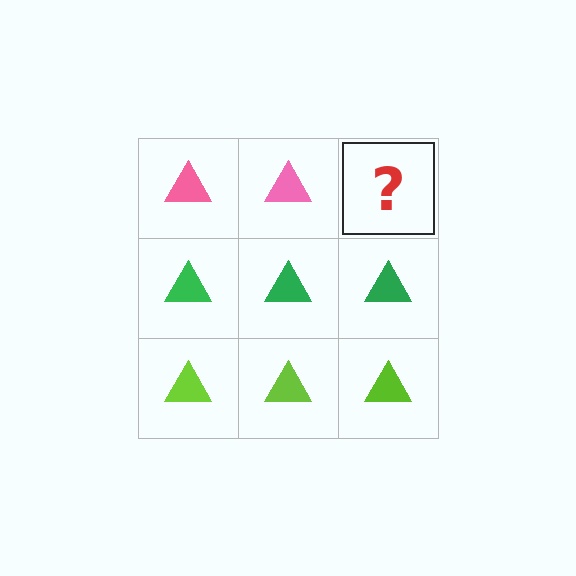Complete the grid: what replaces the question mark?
The question mark should be replaced with a pink triangle.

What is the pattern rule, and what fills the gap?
The rule is that each row has a consistent color. The gap should be filled with a pink triangle.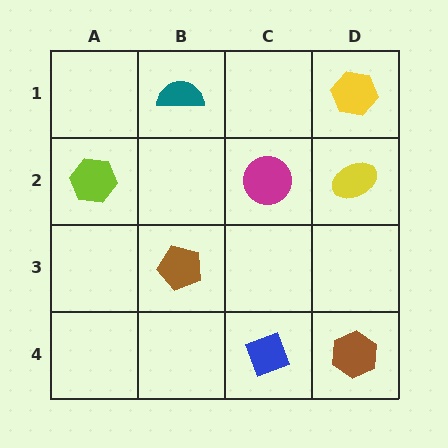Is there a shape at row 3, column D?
No, that cell is empty.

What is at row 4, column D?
A brown hexagon.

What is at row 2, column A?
A lime hexagon.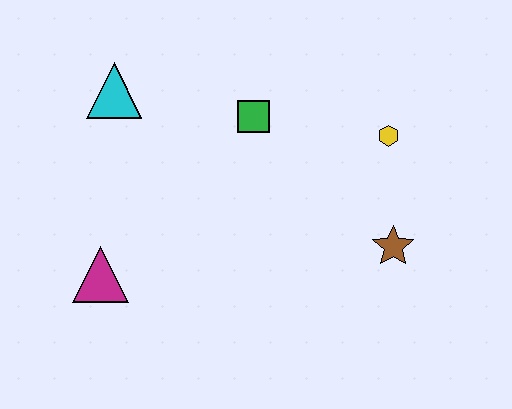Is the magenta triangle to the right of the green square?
No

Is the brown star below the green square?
Yes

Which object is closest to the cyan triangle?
The green square is closest to the cyan triangle.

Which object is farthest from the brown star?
The cyan triangle is farthest from the brown star.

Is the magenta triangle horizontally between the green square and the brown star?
No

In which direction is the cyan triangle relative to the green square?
The cyan triangle is to the left of the green square.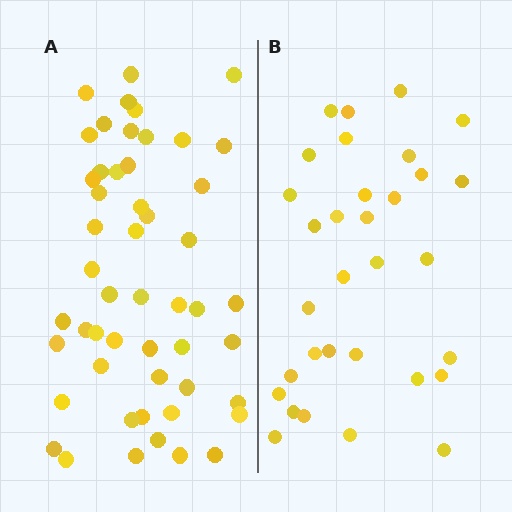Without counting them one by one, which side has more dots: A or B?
Region A (the left region) has more dots.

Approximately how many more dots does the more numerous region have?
Region A has approximately 20 more dots than region B.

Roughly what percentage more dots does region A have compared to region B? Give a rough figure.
About 60% more.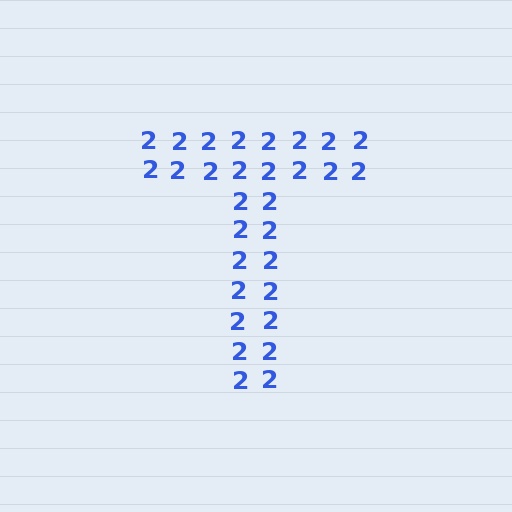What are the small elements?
The small elements are digit 2's.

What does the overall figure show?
The overall figure shows the letter T.